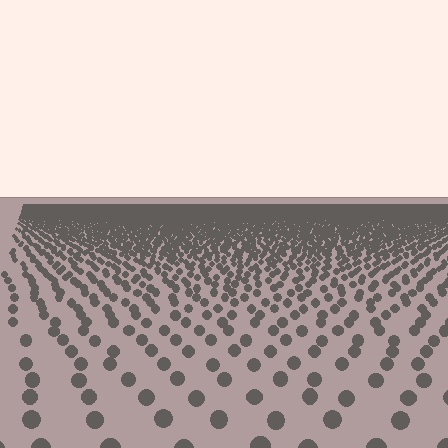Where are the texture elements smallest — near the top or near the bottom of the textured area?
Near the top.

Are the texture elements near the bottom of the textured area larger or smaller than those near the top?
Larger. Near the bottom, elements are closer to the viewer and appear at a bigger on-screen size.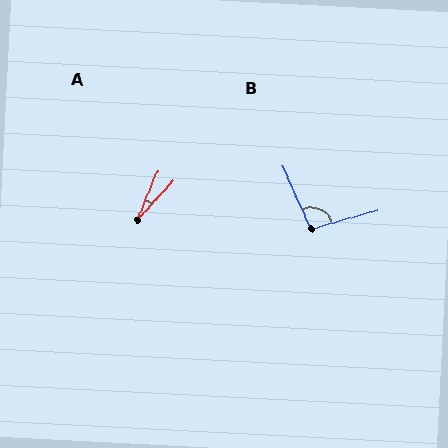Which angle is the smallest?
A, at approximately 20 degrees.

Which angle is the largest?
B, at approximately 98 degrees.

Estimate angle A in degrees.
Approximately 20 degrees.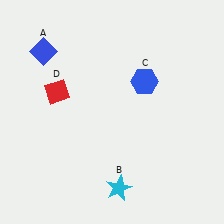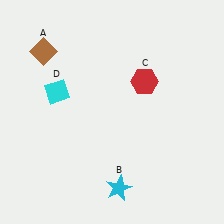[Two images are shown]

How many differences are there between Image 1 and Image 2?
There are 3 differences between the two images.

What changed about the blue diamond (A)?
In Image 1, A is blue. In Image 2, it changed to brown.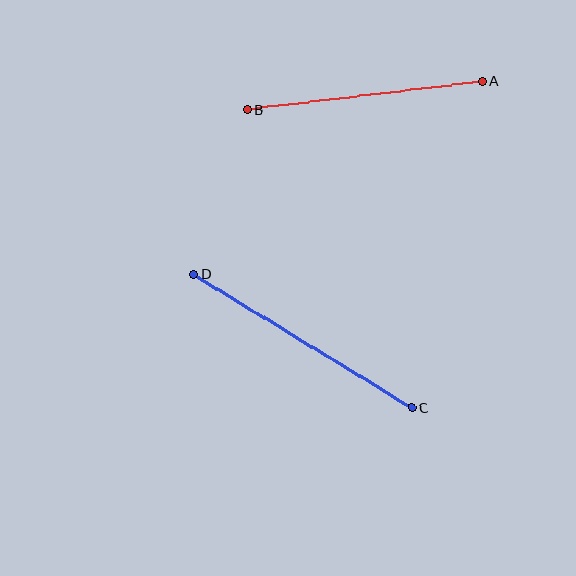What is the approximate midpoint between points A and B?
The midpoint is at approximately (365, 95) pixels.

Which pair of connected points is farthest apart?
Points C and D are farthest apart.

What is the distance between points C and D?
The distance is approximately 256 pixels.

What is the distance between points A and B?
The distance is approximately 236 pixels.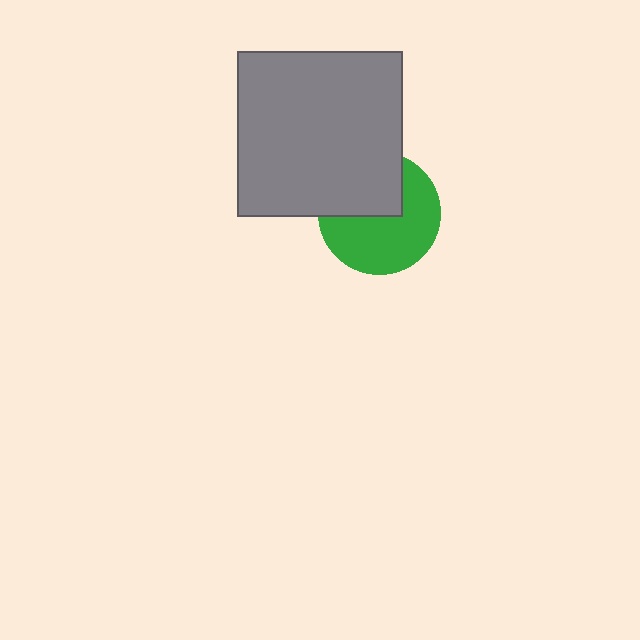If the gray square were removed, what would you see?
You would see the complete green circle.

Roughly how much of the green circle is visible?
About half of it is visible (roughly 60%).